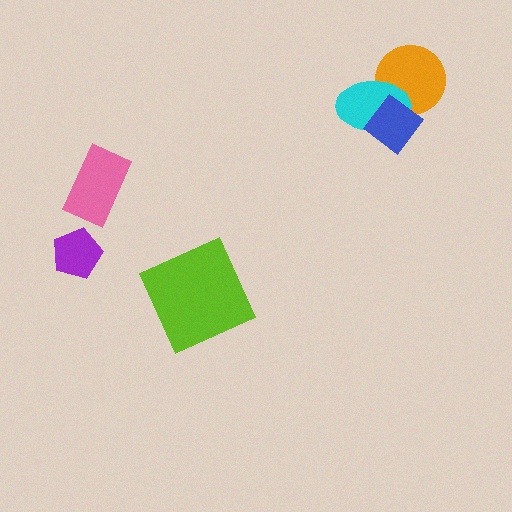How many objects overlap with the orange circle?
2 objects overlap with the orange circle.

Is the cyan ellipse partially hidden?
Yes, it is partially covered by another shape.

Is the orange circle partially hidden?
Yes, it is partially covered by another shape.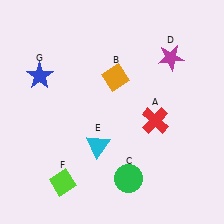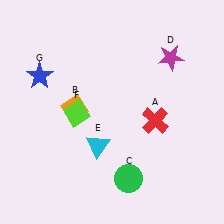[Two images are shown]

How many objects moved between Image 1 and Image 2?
2 objects moved between the two images.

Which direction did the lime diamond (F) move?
The lime diamond (F) moved up.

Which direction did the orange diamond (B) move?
The orange diamond (B) moved left.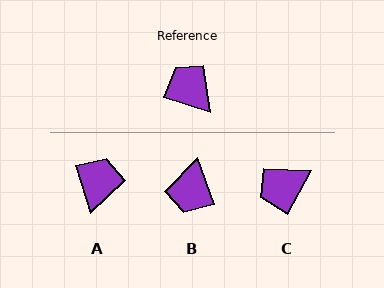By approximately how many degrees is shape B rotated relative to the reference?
Approximately 128 degrees counter-clockwise.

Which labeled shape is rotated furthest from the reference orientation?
B, about 128 degrees away.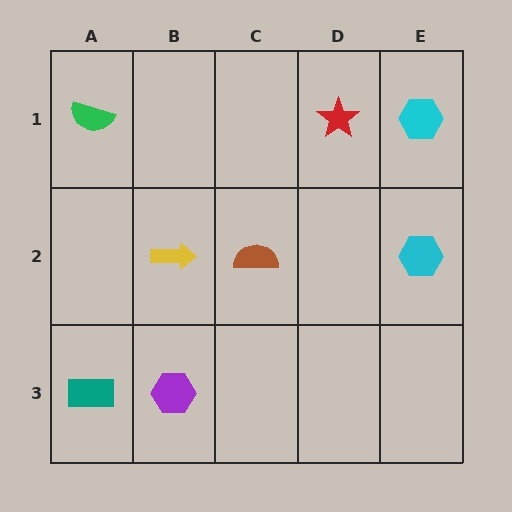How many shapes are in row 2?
3 shapes.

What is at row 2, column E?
A cyan hexagon.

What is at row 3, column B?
A purple hexagon.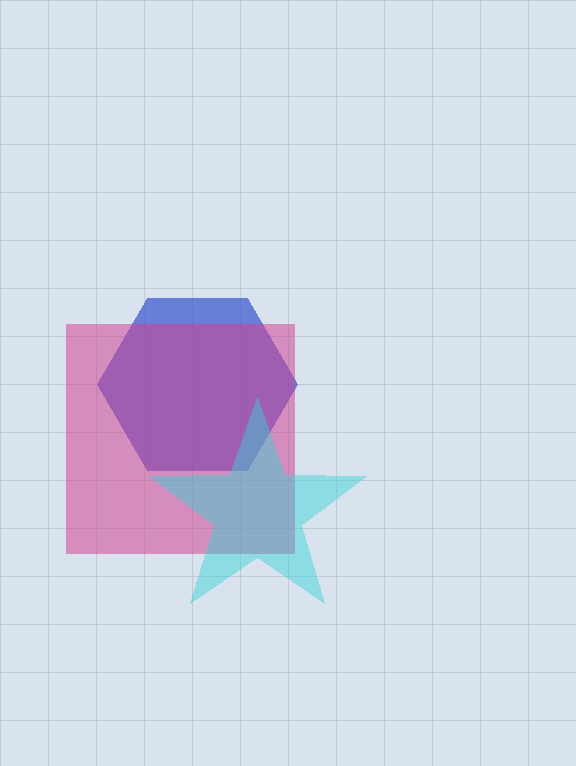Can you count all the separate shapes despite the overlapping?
Yes, there are 3 separate shapes.